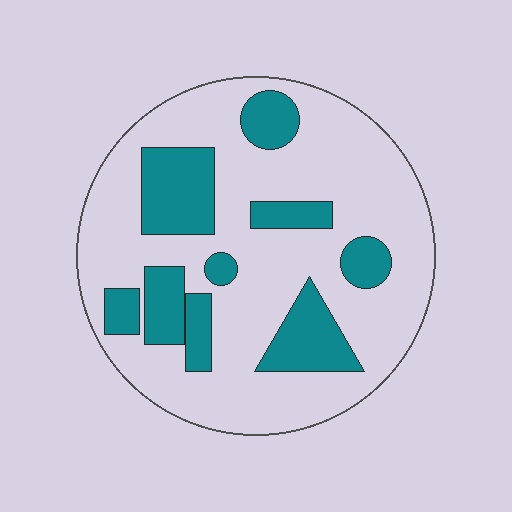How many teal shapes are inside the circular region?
9.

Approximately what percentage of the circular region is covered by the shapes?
Approximately 25%.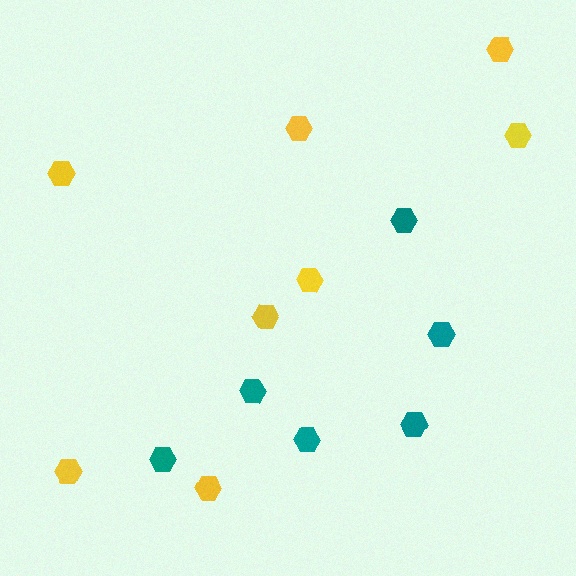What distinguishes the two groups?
There are 2 groups: one group of teal hexagons (6) and one group of yellow hexagons (8).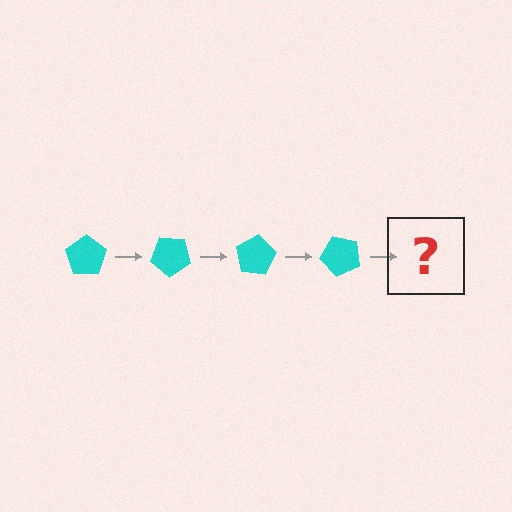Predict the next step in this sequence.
The next step is a cyan pentagon rotated 160 degrees.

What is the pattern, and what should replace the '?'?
The pattern is that the pentagon rotates 40 degrees each step. The '?' should be a cyan pentagon rotated 160 degrees.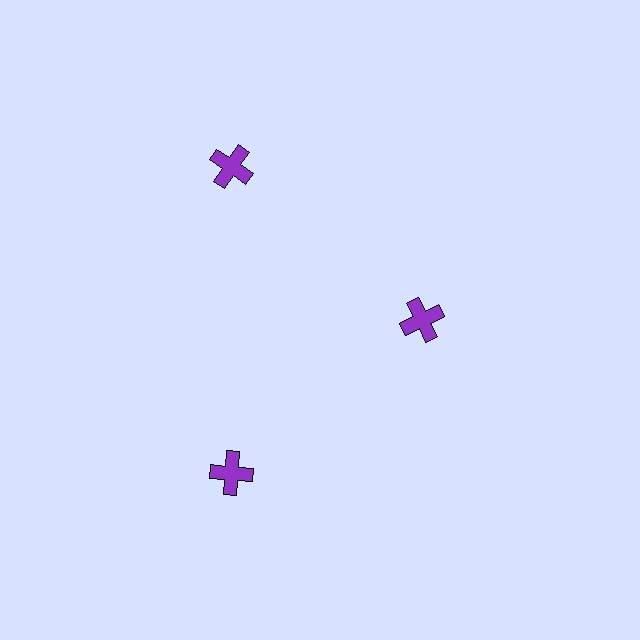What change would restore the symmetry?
The symmetry would be restored by moving it outward, back onto the ring so that all 3 crosses sit at equal angles and equal distance from the center.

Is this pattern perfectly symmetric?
No. The 3 purple crosses are arranged in a ring, but one element near the 3 o'clock position is pulled inward toward the center, breaking the 3-fold rotational symmetry.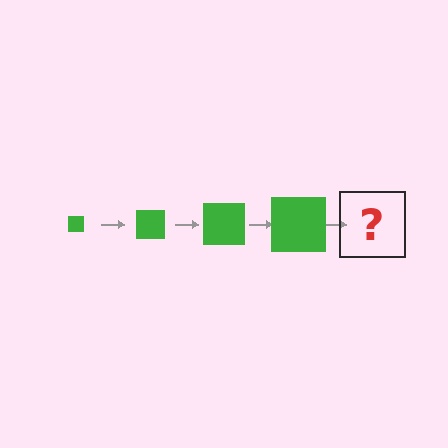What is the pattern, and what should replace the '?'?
The pattern is that the square gets progressively larger each step. The '?' should be a green square, larger than the previous one.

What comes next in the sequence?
The next element should be a green square, larger than the previous one.